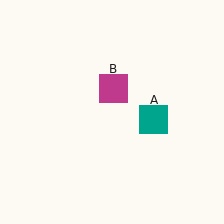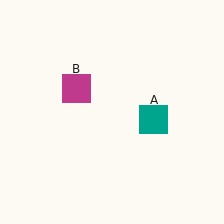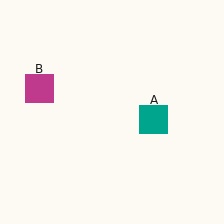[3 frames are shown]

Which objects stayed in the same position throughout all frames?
Teal square (object A) remained stationary.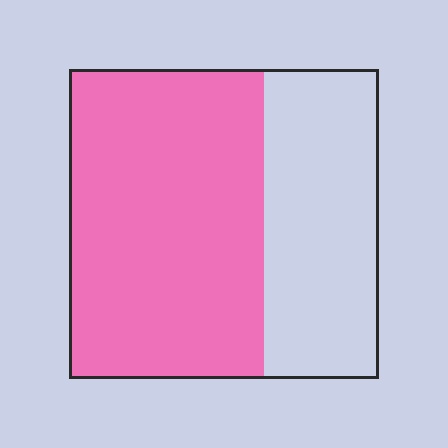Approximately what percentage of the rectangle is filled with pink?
Approximately 65%.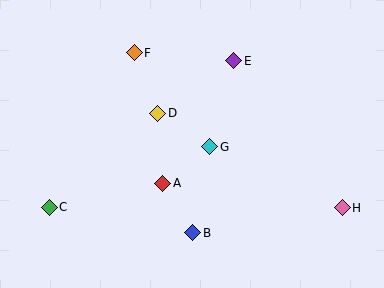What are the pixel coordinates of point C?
Point C is at (49, 207).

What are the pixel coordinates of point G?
Point G is at (210, 147).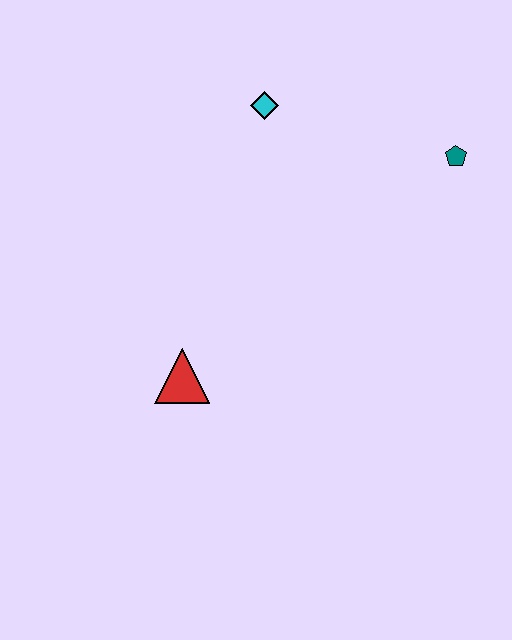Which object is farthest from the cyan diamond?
The red triangle is farthest from the cyan diamond.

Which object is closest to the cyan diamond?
The teal pentagon is closest to the cyan diamond.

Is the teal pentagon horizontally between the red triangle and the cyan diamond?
No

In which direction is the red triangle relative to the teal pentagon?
The red triangle is to the left of the teal pentagon.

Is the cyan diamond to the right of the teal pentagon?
No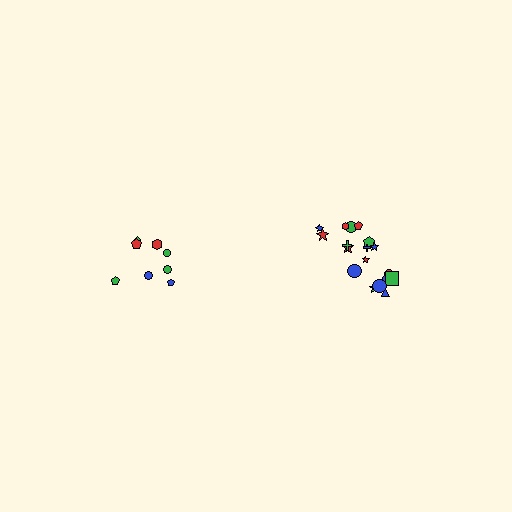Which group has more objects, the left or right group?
The right group.